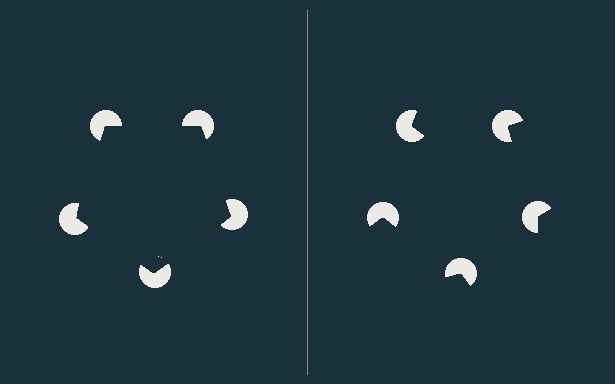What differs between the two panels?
The pac-man discs are positioned identically on both sides; only the wedge orientations differ. On the left they align to a pentagon; on the right they are misaligned.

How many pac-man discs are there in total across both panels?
10 — 5 on each side.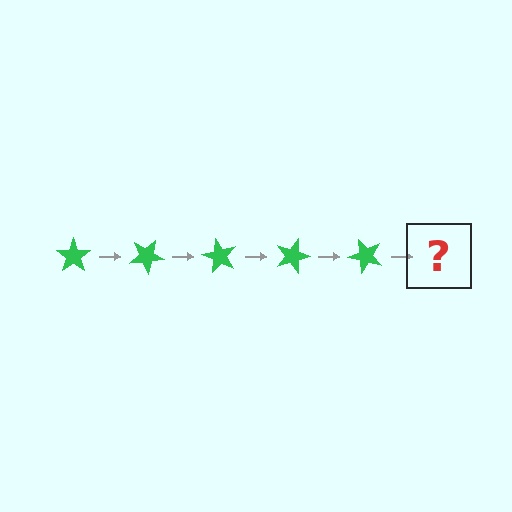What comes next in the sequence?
The next element should be a green star rotated 150 degrees.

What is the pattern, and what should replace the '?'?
The pattern is that the star rotates 30 degrees each step. The '?' should be a green star rotated 150 degrees.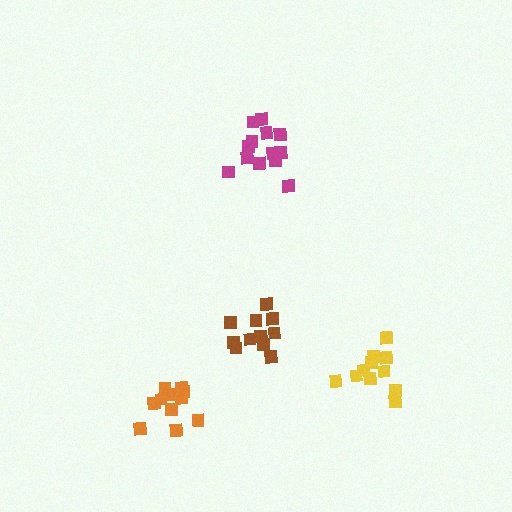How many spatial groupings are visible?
There are 4 spatial groupings.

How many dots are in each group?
Group 1: 11 dots, Group 2: 11 dots, Group 3: 13 dots, Group 4: 11 dots (46 total).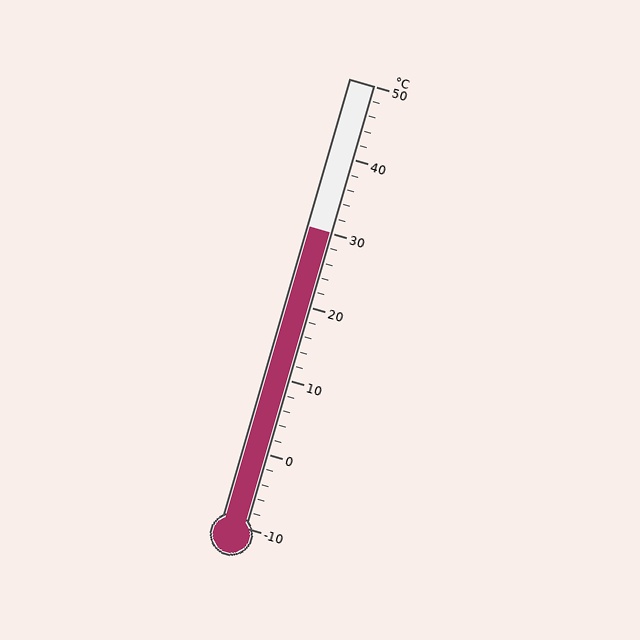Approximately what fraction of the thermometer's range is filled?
The thermometer is filled to approximately 65% of its range.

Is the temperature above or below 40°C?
The temperature is below 40°C.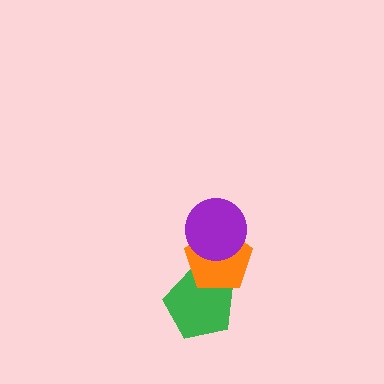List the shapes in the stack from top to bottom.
From top to bottom: the purple circle, the orange pentagon, the green pentagon.